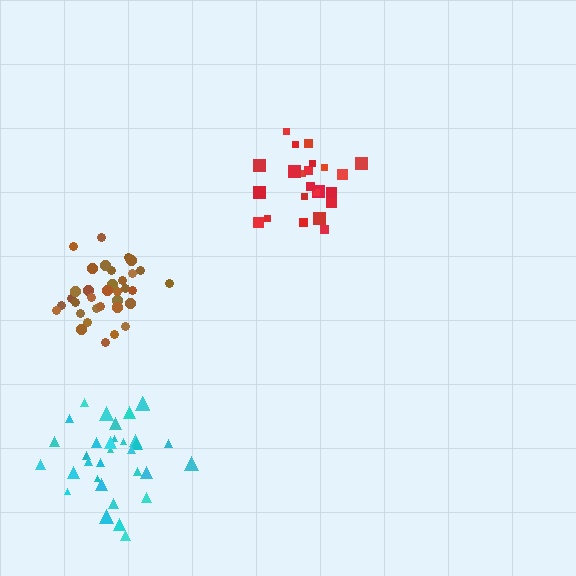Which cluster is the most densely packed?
Brown.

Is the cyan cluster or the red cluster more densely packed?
Red.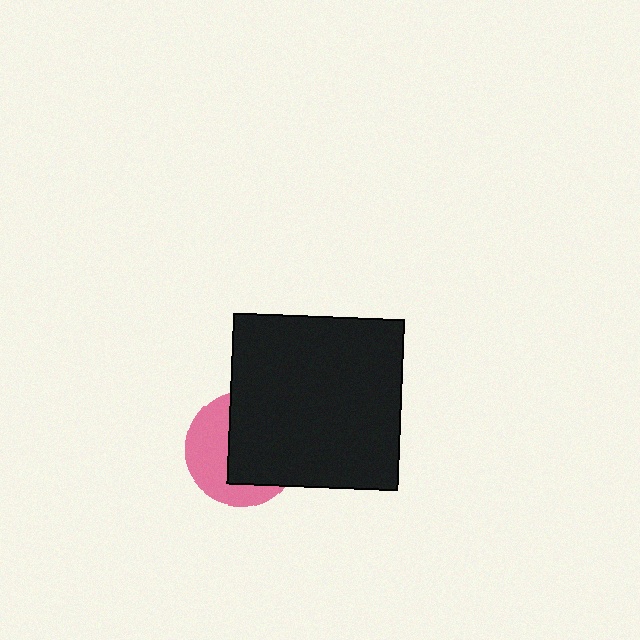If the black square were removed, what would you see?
You would see the complete pink circle.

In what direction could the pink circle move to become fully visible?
The pink circle could move left. That would shift it out from behind the black square entirely.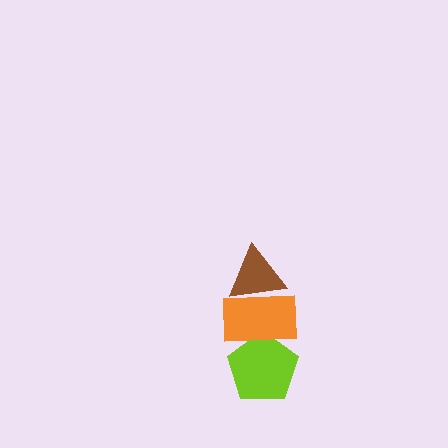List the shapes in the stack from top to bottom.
From top to bottom: the brown triangle, the orange rectangle, the lime pentagon.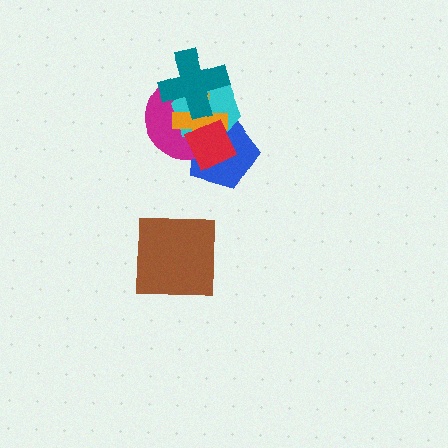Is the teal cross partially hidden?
No, no other shape covers it.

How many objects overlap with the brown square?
0 objects overlap with the brown square.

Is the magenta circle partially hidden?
Yes, it is partially covered by another shape.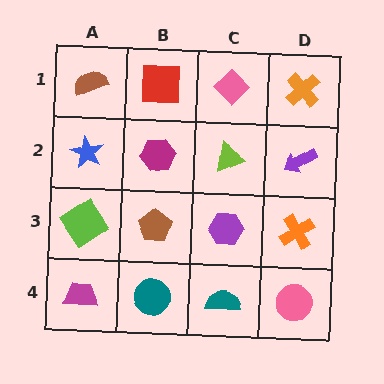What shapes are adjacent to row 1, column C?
A lime triangle (row 2, column C), a red square (row 1, column B), an orange cross (row 1, column D).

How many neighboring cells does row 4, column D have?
2.